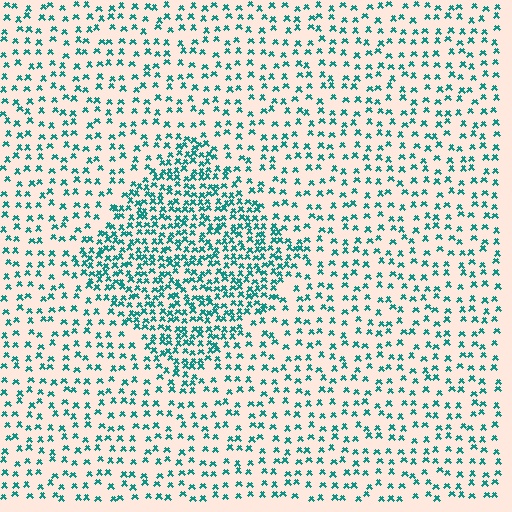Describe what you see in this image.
The image contains small teal elements arranged at two different densities. A diamond-shaped region is visible where the elements are more densely packed than the surrounding area.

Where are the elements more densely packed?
The elements are more densely packed inside the diamond boundary.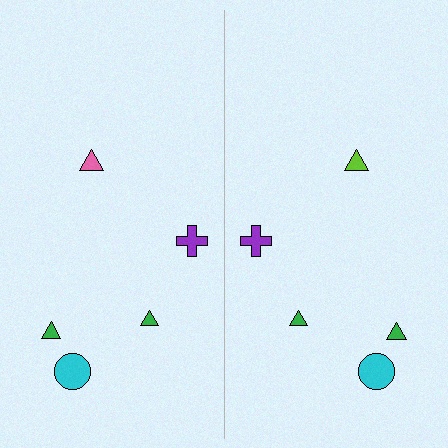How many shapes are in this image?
There are 10 shapes in this image.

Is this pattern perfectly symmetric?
No, the pattern is not perfectly symmetric. The lime triangle on the right side breaks the symmetry — its mirror counterpart is pink.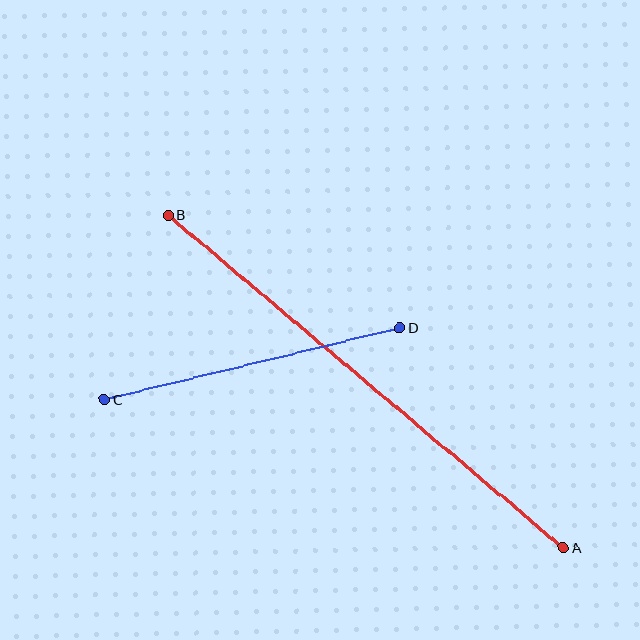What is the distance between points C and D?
The distance is approximately 304 pixels.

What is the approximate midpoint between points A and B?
The midpoint is at approximately (366, 382) pixels.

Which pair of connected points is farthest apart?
Points A and B are farthest apart.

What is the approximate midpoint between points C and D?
The midpoint is at approximately (252, 364) pixels.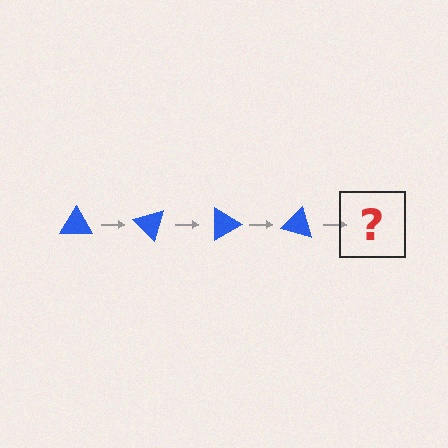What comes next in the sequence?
The next element should be a blue triangle rotated 180 degrees.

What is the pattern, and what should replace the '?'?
The pattern is that the triangle rotates 45 degrees each step. The '?' should be a blue triangle rotated 180 degrees.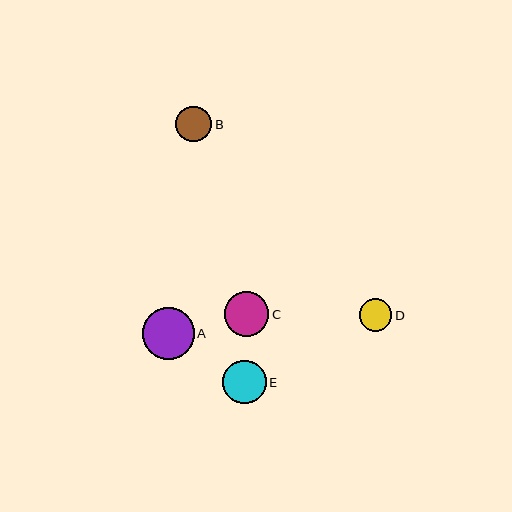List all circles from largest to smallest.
From largest to smallest: A, C, E, B, D.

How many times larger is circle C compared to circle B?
Circle C is approximately 1.2 times the size of circle B.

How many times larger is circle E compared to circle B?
Circle E is approximately 1.2 times the size of circle B.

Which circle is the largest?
Circle A is the largest with a size of approximately 52 pixels.